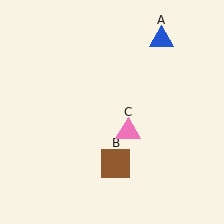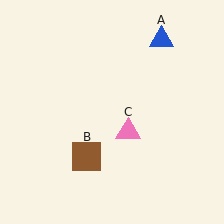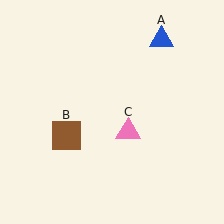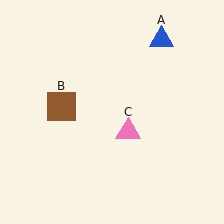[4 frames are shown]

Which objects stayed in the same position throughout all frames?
Blue triangle (object A) and pink triangle (object C) remained stationary.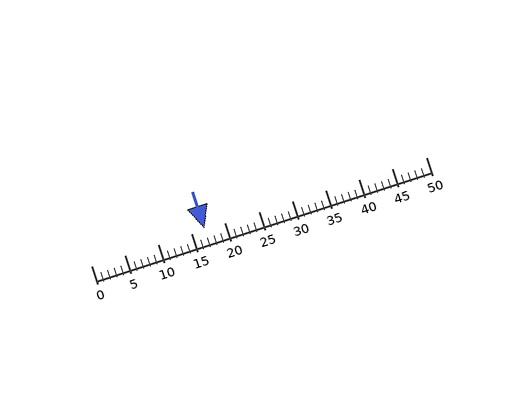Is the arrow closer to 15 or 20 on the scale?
The arrow is closer to 15.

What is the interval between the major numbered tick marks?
The major tick marks are spaced 5 units apart.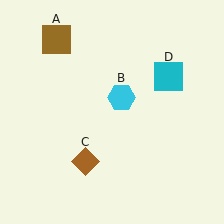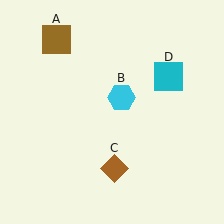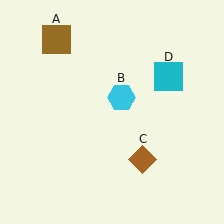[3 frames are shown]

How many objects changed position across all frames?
1 object changed position: brown diamond (object C).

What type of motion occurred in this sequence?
The brown diamond (object C) rotated counterclockwise around the center of the scene.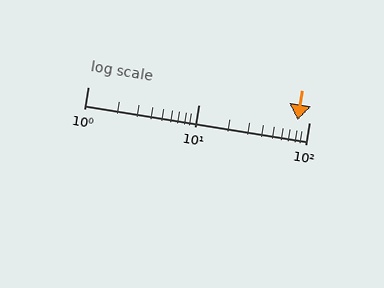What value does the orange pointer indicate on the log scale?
The pointer indicates approximately 79.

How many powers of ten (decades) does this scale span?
The scale spans 2 decades, from 1 to 100.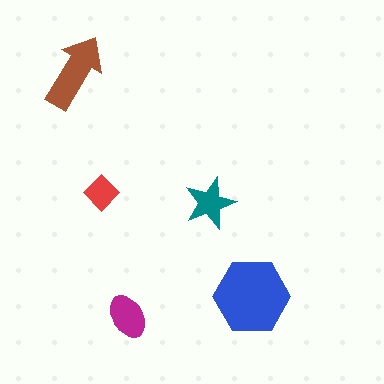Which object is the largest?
The blue hexagon.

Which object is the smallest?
The red diamond.